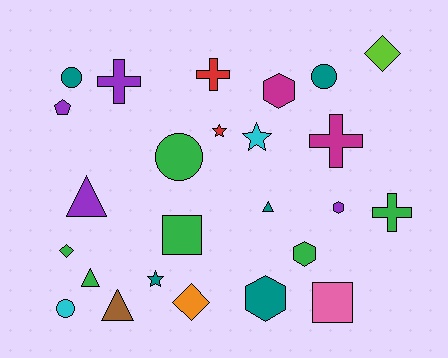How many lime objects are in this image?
There is 1 lime object.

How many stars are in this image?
There are 3 stars.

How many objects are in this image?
There are 25 objects.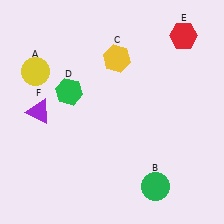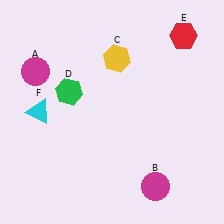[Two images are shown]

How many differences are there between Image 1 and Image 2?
There are 3 differences between the two images.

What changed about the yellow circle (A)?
In Image 1, A is yellow. In Image 2, it changed to magenta.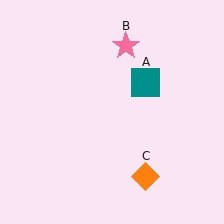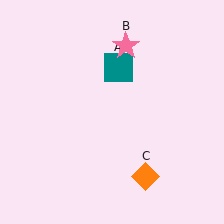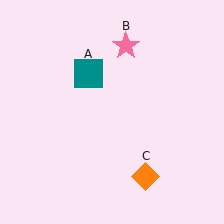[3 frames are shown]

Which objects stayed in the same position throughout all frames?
Pink star (object B) and orange diamond (object C) remained stationary.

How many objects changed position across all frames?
1 object changed position: teal square (object A).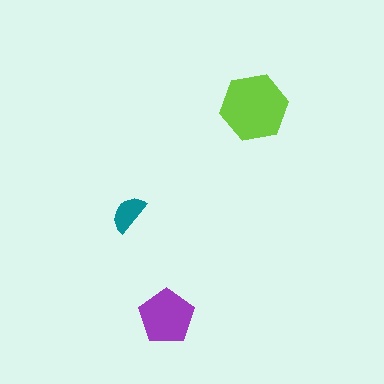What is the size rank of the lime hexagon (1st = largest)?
1st.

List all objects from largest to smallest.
The lime hexagon, the purple pentagon, the teal semicircle.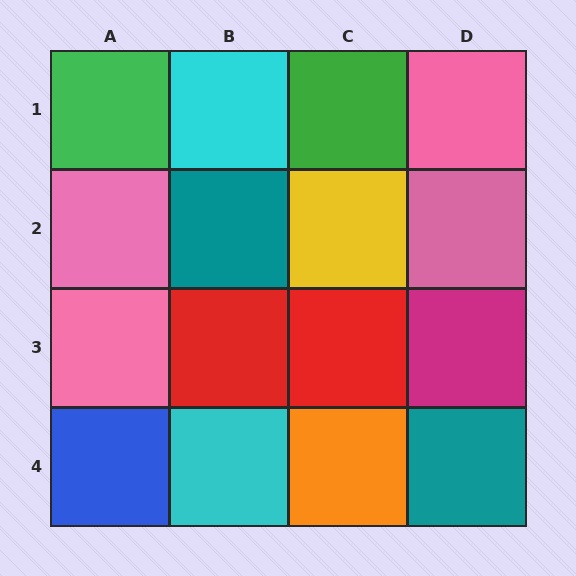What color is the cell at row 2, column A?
Pink.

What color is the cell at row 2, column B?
Teal.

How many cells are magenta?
1 cell is magenta.